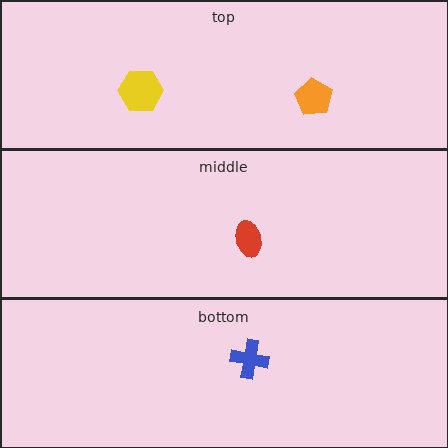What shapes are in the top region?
The orange pentagon, the yellow hexagon.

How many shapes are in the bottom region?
1.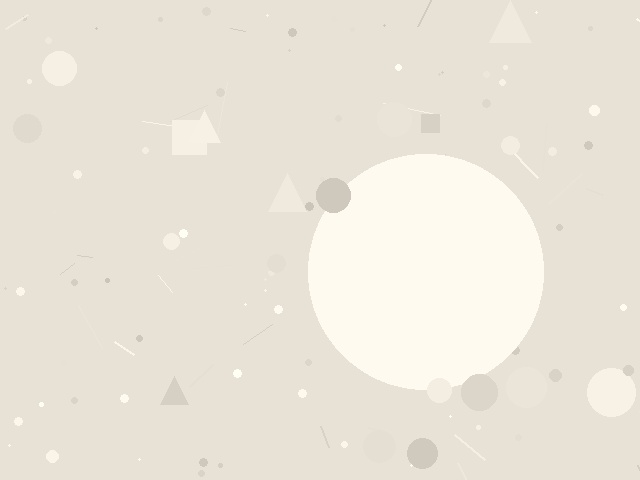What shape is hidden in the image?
A circle is hidden in the image.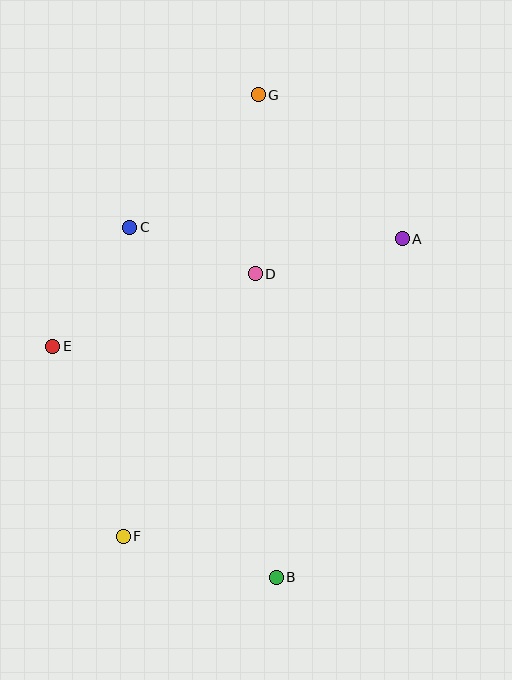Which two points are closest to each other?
Points C and D are closest to each other.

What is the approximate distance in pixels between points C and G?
The distance between C and G is approximately 184 pixels.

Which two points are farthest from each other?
Points B and G are farthest from each other.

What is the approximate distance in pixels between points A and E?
The distance between A and E is approximately 366 pixels.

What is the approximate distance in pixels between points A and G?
The distance between A and G is approximately 204 pixels.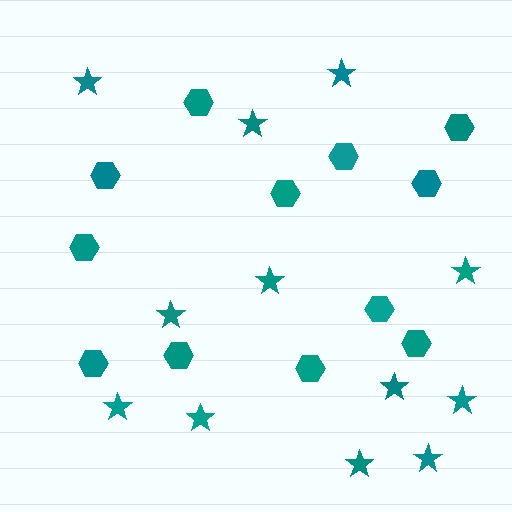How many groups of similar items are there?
There are 2 groups: one group of hexagons (12) and one group of stars (12).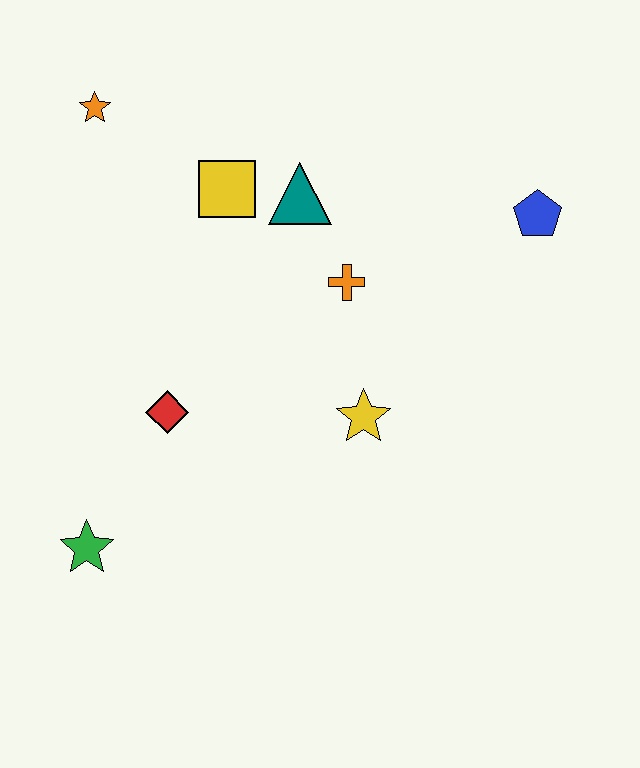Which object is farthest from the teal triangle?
The green star is farthest from the teal triangle.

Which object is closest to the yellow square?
The teal triangle is closest to the yellow square.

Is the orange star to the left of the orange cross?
Yes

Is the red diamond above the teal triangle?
No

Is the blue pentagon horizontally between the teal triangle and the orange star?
No